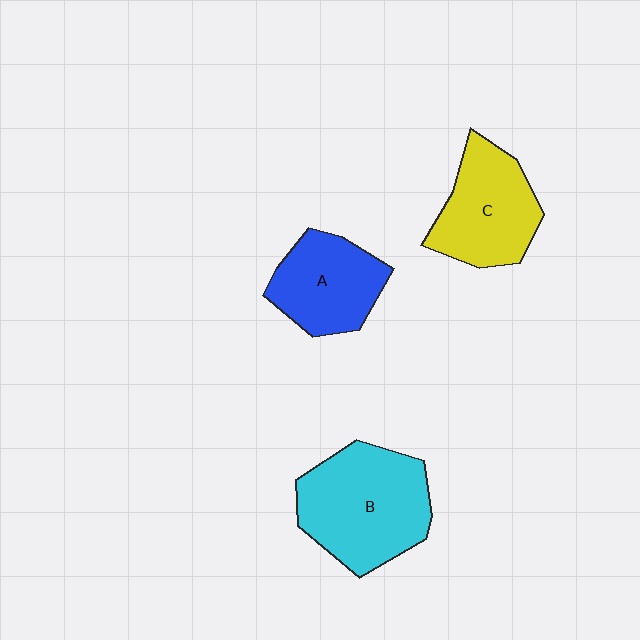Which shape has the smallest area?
Shape A (blue).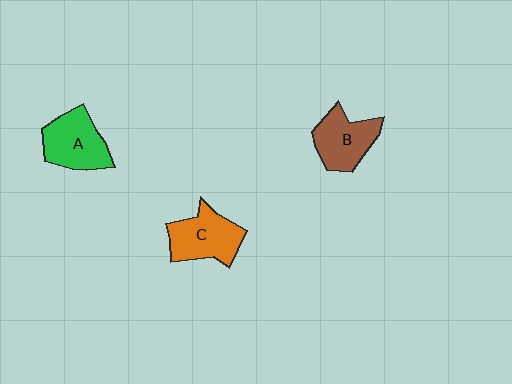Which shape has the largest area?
Shape C (orange).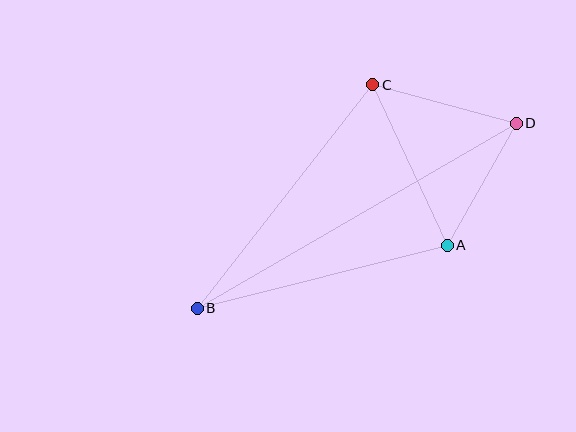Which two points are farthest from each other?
Points B and D are farthest from each other.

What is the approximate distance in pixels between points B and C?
The distance between B and C is approximately 284 pixels.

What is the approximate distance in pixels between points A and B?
The distance between A and B is approximately 258 pixels.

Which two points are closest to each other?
Points A and D are closest to each other.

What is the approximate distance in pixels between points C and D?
The distance between C and D is approximately 149 pixels.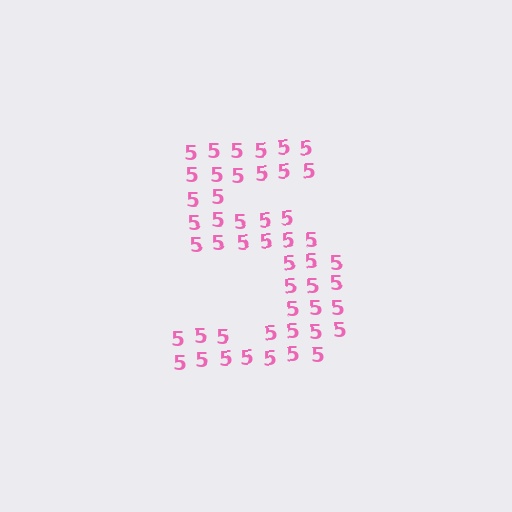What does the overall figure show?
The overall figure shows the digit 5.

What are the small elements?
The small elements are digit 5's.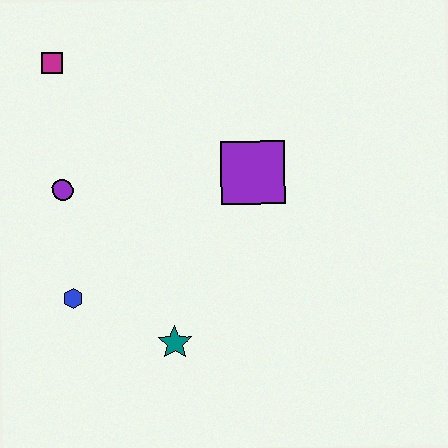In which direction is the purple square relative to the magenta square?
The purple square is to the right of the magenta square.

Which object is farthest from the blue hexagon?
The magenta square is farthest from the blue hexagon.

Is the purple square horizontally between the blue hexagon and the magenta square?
No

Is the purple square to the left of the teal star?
No